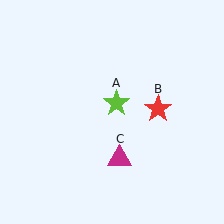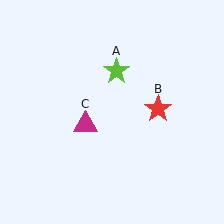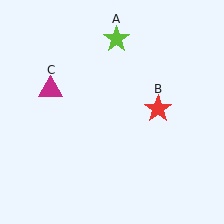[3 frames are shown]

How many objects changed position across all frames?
2 objects changed position: lime star (object A), magenta triangle (object C).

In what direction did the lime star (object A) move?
The lime star (object A) moved up.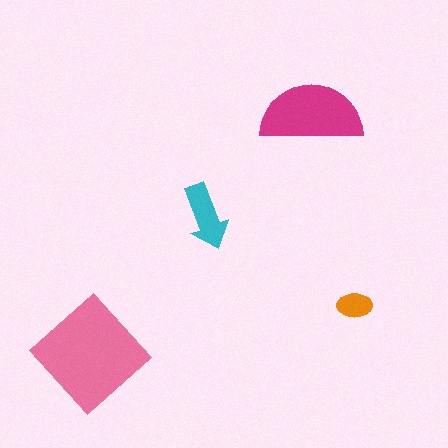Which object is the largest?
The pink diamond.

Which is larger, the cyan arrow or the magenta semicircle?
The magenta semicircle.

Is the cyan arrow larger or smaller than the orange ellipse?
Larger.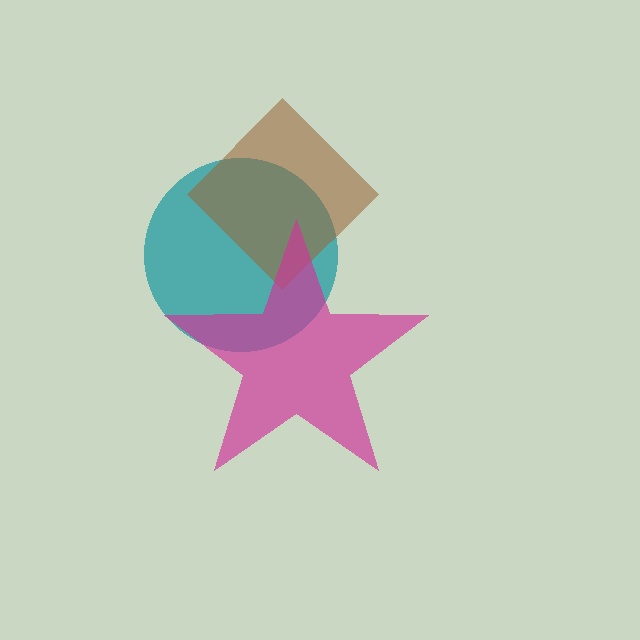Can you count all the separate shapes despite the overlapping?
Yes, there are 3 separate shapes.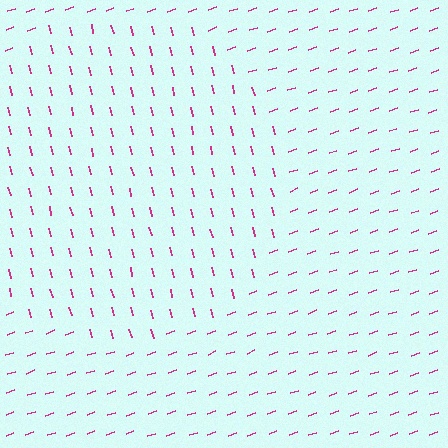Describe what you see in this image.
The image is filled with small magenta line segments. A circle region in the image has lines oriented differently from the surrounding lines, creating a visible texture boundary.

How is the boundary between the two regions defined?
The boundary is defined purely by a change in line orientation (approximately 84 degrees difference). All lines are the same color and thickness.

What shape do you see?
I see a circle.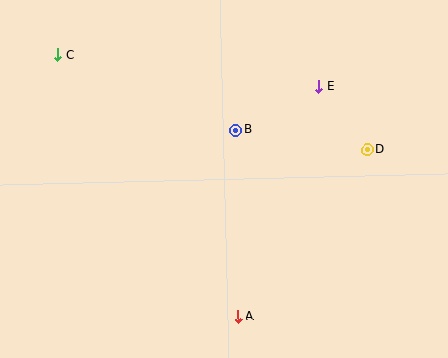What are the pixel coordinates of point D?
Point D is at (368, 150).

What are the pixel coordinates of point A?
Point A is at (238, 316).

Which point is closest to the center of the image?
Point B at (236, 130) is closest to the center.